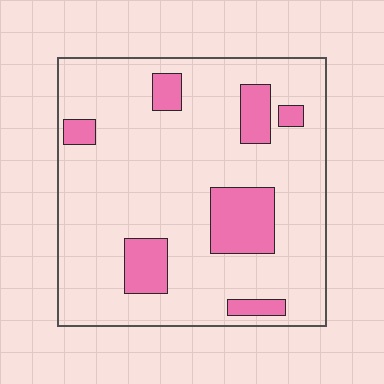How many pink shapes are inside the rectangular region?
7.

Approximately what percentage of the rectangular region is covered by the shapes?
Approximately 15%.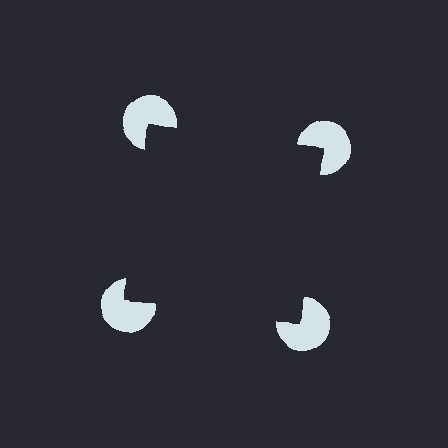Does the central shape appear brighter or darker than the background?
It typically appears slightly darker than the background, even though no actual brightness change is drawn.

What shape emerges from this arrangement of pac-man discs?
An illusory square — its edges are inferred from the aligned wedge cuts in the pac-man discs, not physically drawn.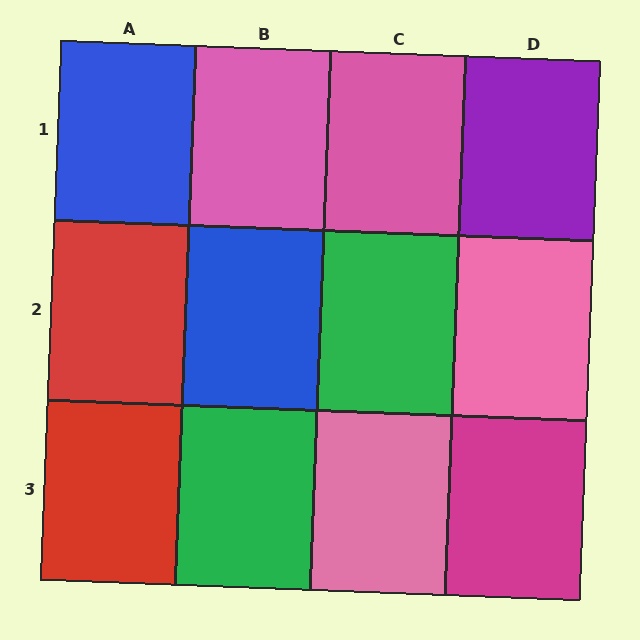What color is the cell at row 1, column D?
Purple.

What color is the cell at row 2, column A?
Red.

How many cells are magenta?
1 cell is magenta.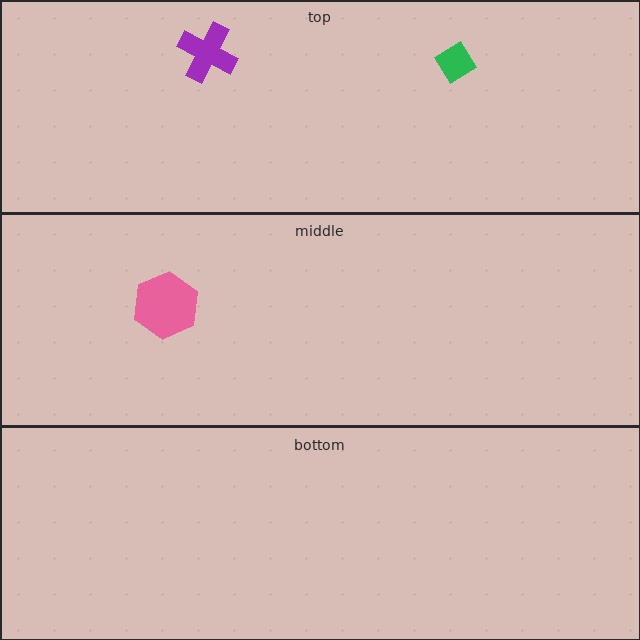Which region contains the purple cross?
The top region.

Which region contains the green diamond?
The top region.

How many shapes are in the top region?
2.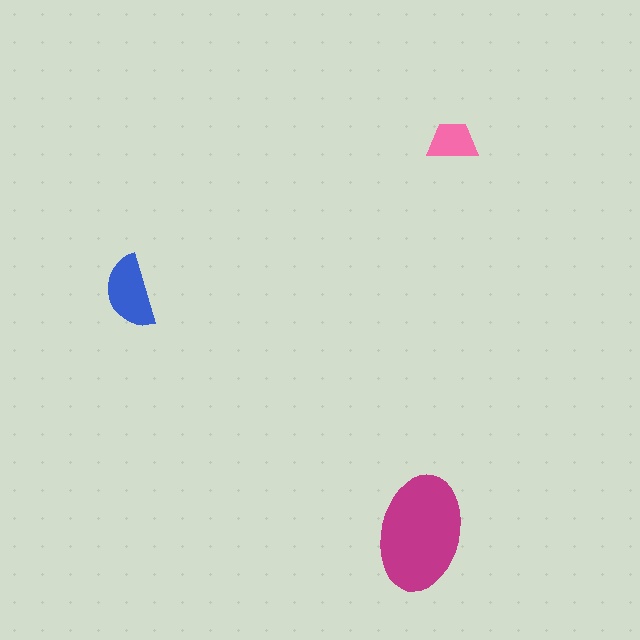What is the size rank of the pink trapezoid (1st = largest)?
3rd.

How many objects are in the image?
There are 3 objects in the image.